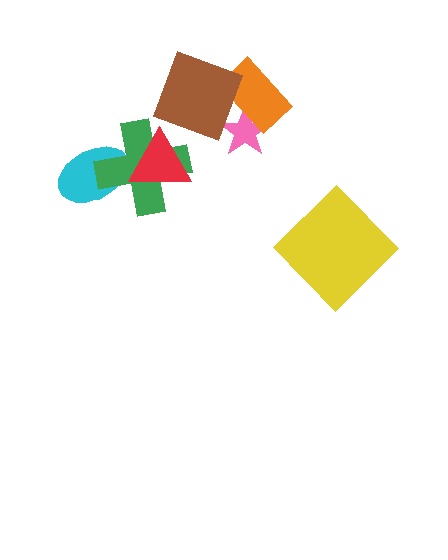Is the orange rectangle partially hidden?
Yes, it is partially covered by another shape.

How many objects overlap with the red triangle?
1 object overlaps with the red triangle.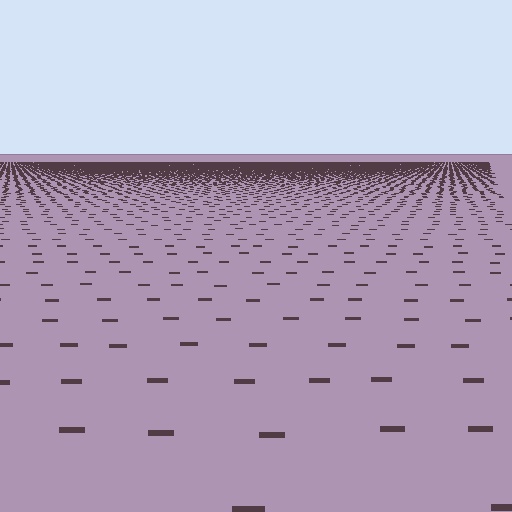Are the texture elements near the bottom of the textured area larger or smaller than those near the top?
Larger. Near the bottom, elements are closer to the viewer and appear at a bigger on-screen size.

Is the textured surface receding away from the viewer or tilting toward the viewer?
The surface is receding away from the viewer. Texture elements get smaller and denser toward the top.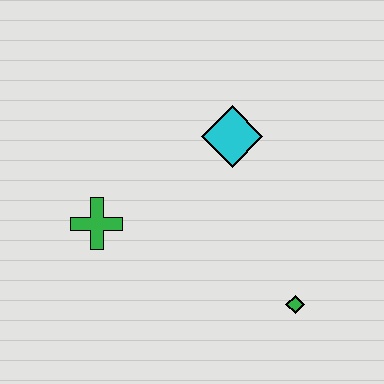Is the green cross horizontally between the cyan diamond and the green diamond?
No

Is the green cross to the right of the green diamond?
No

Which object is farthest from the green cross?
The green diamond is farthest from the green cross.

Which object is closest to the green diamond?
The cyan diamond is closest to the green diamond.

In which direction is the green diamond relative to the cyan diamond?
The green diamond is below the cyan diamond.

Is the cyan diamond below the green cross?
No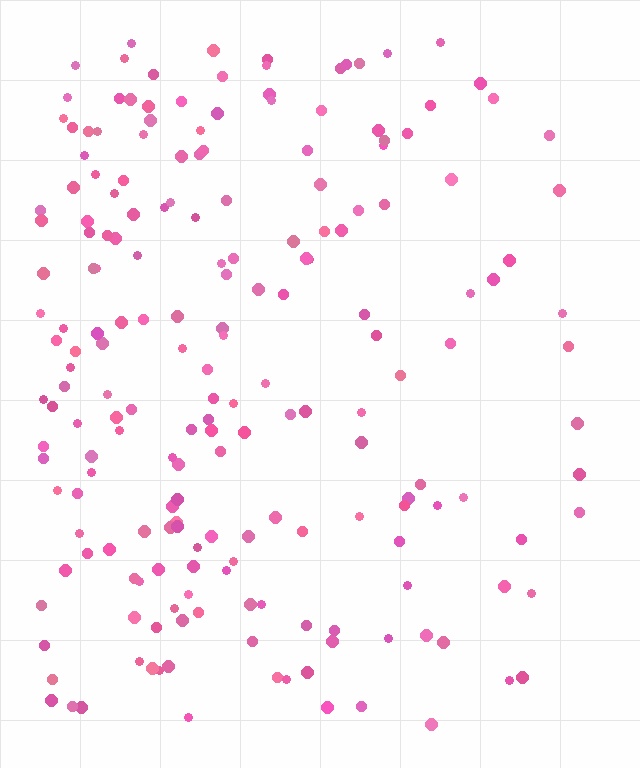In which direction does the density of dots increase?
From right to left, with the left side densest.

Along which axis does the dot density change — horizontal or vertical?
Horizontal.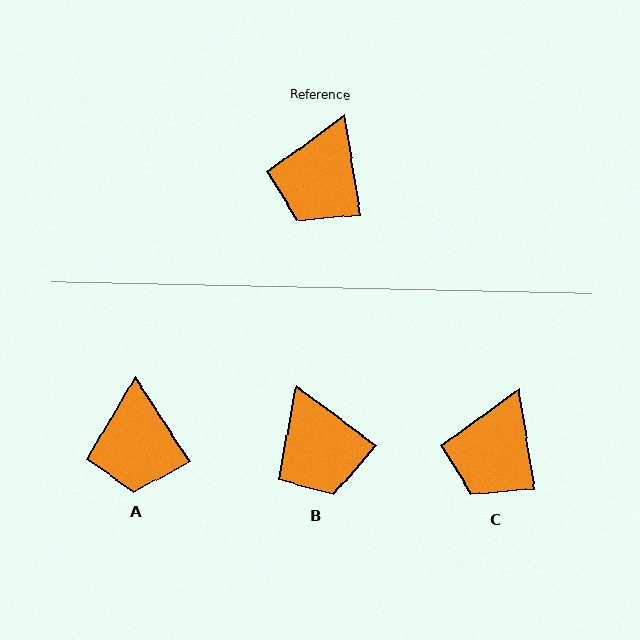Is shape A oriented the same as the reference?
No, it is off by about 24 degrees.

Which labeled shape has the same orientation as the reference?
C.